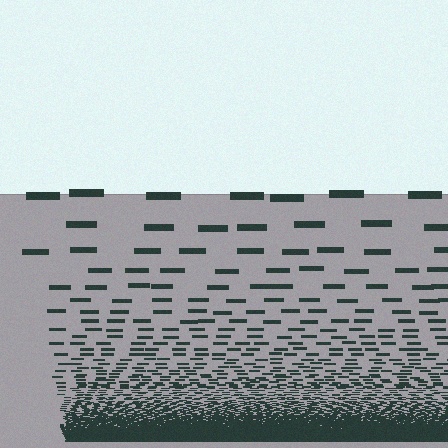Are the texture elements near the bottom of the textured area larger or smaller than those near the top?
Smaller. The gradient is inverted — elements near the bottom are smaller and denser.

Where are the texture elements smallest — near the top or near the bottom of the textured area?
Near the bottom.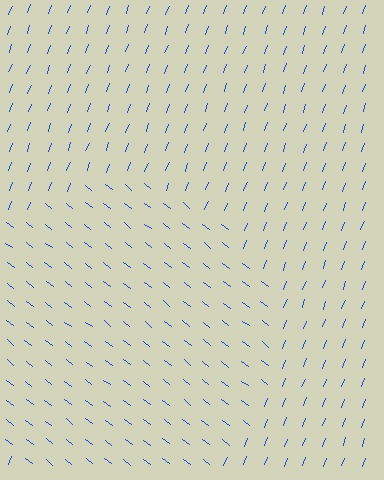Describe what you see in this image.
The image is filled with small blue line segments. A circle region in the image has lines oriented differently from the surrounding lines, creating a visible texture boundary.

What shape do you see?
I see a circle.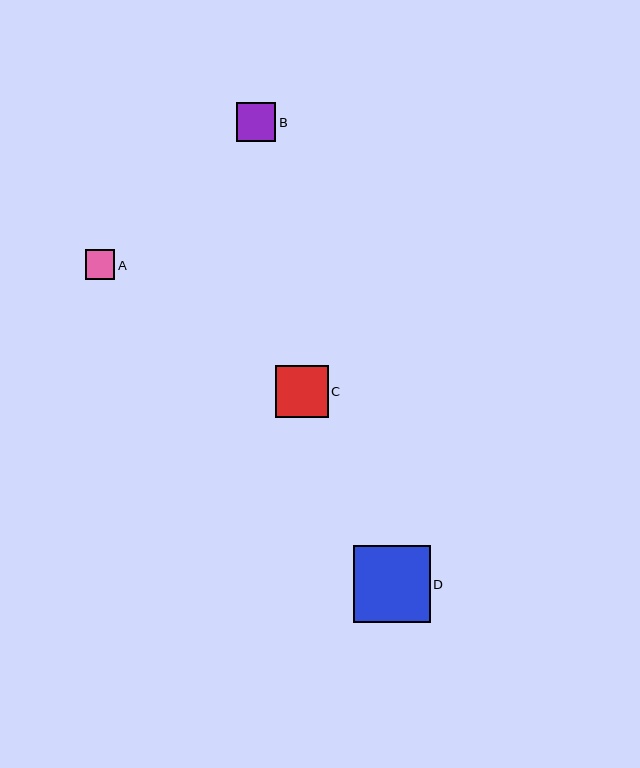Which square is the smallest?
Square A is the smallest with a size of approximately 29 pixels.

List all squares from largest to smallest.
From largest to smallest: D, C, B, A.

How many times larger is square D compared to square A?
Square D is approximately 2.6 times the size of square A.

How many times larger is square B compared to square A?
Square B is approximately 1.3 times the size of square A.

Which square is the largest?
Square D is the largest with a size of approximately 77 pixels.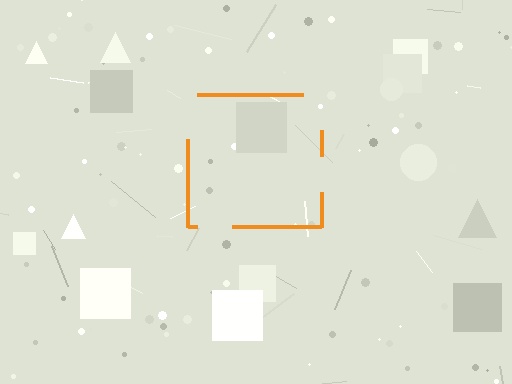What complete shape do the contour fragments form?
The contour fragments form a square.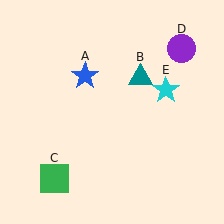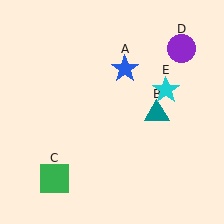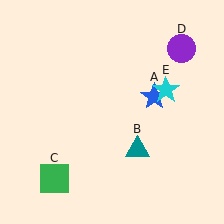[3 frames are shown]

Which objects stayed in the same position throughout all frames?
Green square (object C) and purple circle (object D) and cyan star (object E) remained stationary.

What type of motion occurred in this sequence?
The blue star (object A), teal triangle (object B) rotated clockwise around the center of the scene.